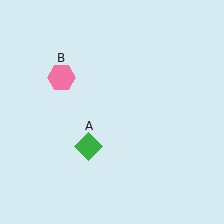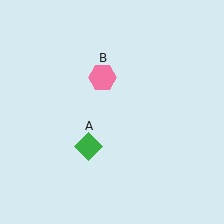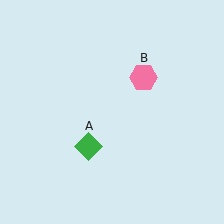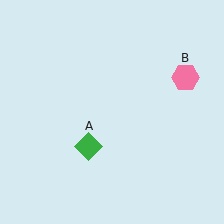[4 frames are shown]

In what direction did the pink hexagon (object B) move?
The pink hexagon (object B) moved right.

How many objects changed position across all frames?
1 object changed position: pink hexagon (object B).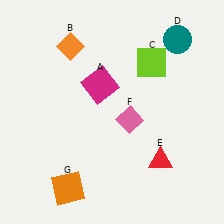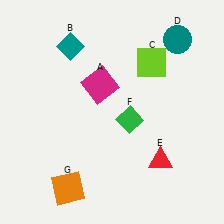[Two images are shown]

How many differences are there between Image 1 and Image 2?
There are 2 differences between the two images.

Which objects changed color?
B changed from orange to teal. F changed from pink to green.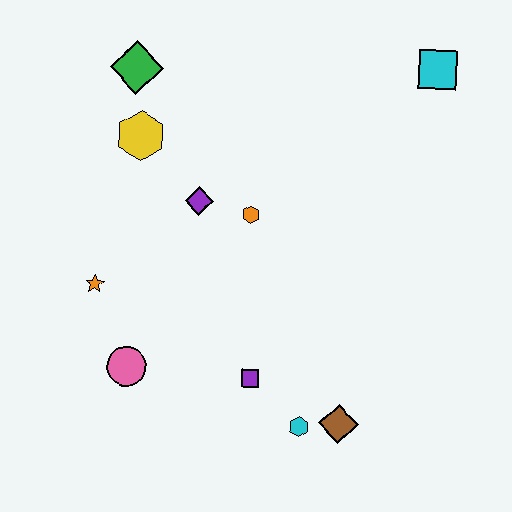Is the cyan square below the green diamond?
No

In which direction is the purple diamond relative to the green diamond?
The purple diamond is below the green diamond.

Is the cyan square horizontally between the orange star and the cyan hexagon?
No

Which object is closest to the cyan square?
The orange hexagon is closest to the cyan square.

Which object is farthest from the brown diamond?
The green diamond is farthest from the brown diamond.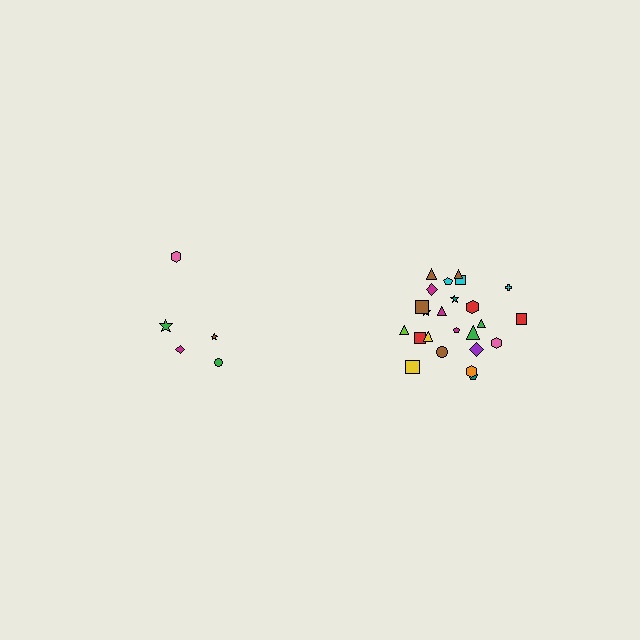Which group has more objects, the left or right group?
The right group.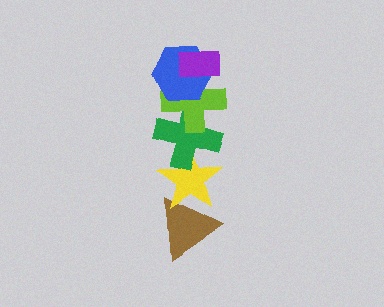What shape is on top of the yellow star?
The green cross is on top of the yellow star.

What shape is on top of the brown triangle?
The yellow star is on top of the brown triangle.